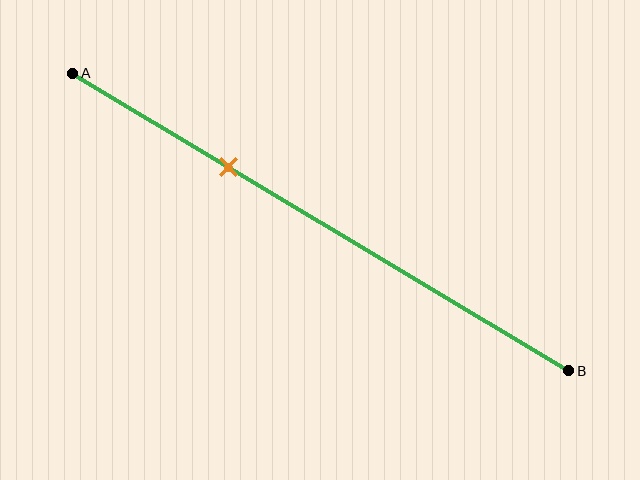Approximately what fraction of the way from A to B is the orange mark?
The orange mark is approximately 30% of the way from A to B.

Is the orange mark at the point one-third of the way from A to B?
Yes, the mark is approximately at the one-third point.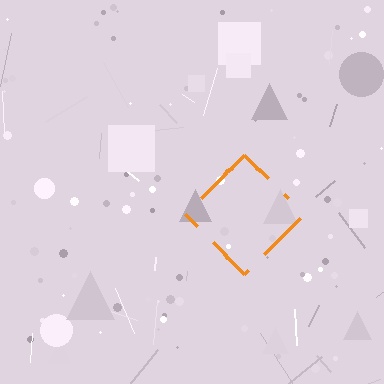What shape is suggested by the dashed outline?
The dashed outline suggests a diamond.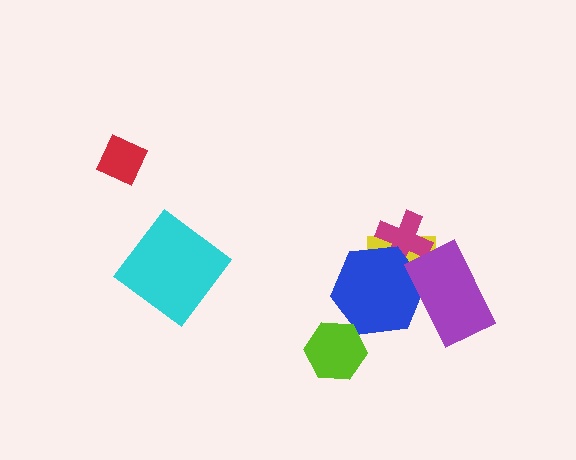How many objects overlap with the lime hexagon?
0 objects overlap with the lime hexagon.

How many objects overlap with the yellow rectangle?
3 objects overlap with the yellow rectangle.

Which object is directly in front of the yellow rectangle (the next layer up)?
The magenta cross is directly in front of the yellow rectangle.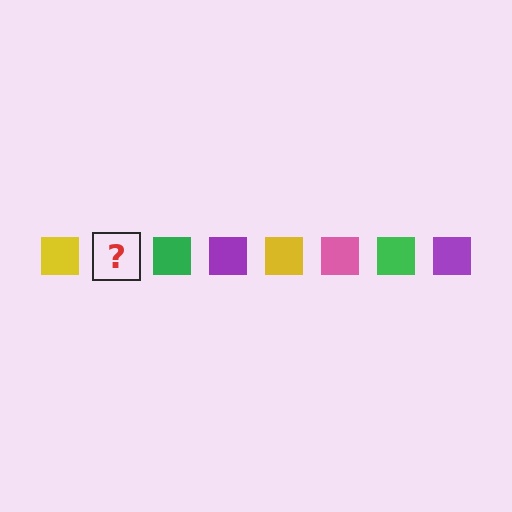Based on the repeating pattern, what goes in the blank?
The blank should be a pink square.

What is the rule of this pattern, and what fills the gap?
The rule is that the pattern cycles through yellow, pink, green, purple squares. The gap should be filled with a pink square.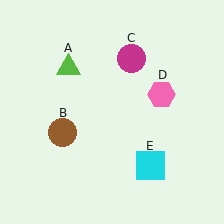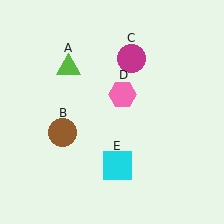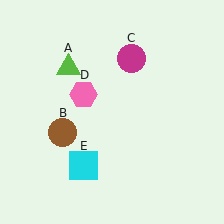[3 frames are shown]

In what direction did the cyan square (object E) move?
The cyan square (object E) moved left.